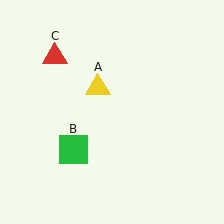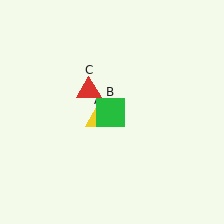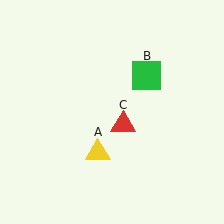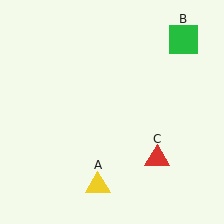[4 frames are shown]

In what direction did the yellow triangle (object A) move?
The yellow triangle (object A) moved down.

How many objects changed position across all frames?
3 objects changed position: yellow triangle (object A), green square (object B), red triangle (object C).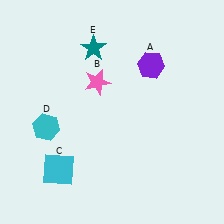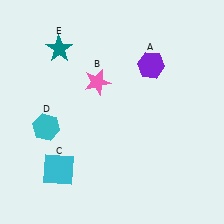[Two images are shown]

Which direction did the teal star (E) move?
The teal star (E) moved left.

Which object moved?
The teal star (E) moved left.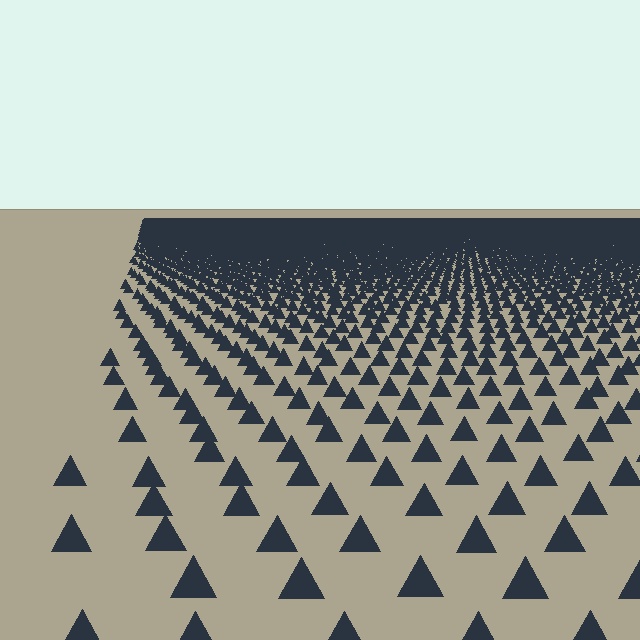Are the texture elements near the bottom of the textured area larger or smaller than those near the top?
Larger. Near the bottom, elements are closer to the viewer and appear at a bigger on-screen size.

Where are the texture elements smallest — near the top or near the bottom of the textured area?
Near the top.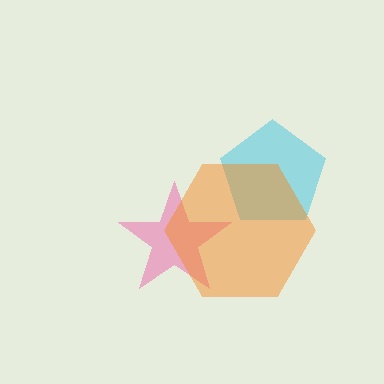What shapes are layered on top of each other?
The layered shapes are: a pink star, a cyan pentagon, an orange hexagon.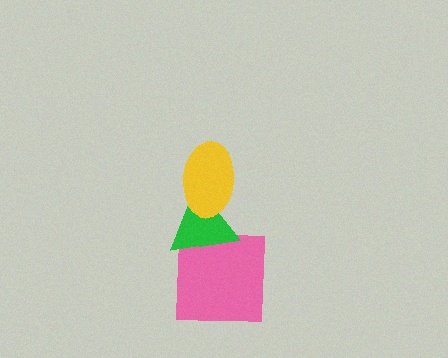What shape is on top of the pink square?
The green triangle is on top of the pink square.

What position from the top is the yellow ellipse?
The yellow ellipse is 1st from the top.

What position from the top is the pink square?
The pink square is 3rd from the top.